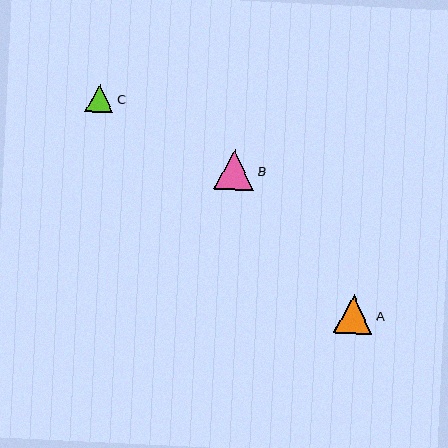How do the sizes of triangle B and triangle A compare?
Triangle B and triangle A are approximately the same size.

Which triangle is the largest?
Triangle B is the largest with a size of approximately 40 pixels.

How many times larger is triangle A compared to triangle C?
Triangle A is approximately 1.3 times the size of triangle C.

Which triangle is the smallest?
Triangle C is the smallest with a size of approximately 29 pixels.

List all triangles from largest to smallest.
From largest to smallest: B, A, C.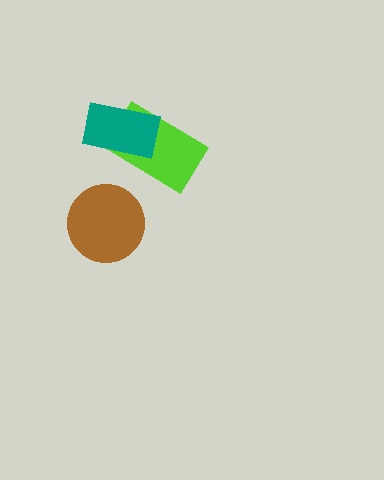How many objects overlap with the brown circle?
0 objects overlap with the brown circle.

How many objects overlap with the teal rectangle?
1 object overlaps with the teal rectangle.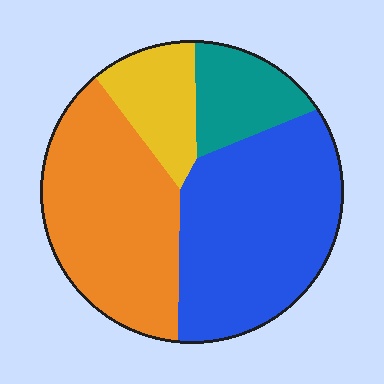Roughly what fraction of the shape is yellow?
Yellow takes up about one eighth (1/8) of the shape.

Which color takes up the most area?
Blue, at roughly 40%.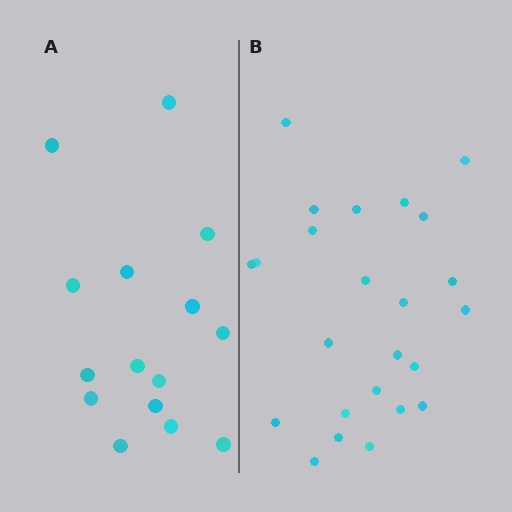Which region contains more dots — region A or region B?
Region B (the right region) has more dots.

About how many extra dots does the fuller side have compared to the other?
Region B has roughly 8 or so more dots than region A.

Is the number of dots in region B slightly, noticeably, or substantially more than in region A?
Region B has substantially more. The ratio is roughly 1.6 to 1.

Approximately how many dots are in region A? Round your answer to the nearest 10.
About 20 dots. (The exact count is 15, which rounds to 20.)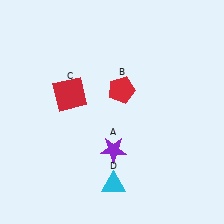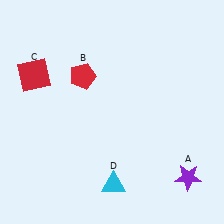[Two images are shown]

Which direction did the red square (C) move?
The red square (C) moved left.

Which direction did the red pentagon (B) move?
The red pentagon (B) moved left.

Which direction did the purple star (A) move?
The purple star (A) moved right.